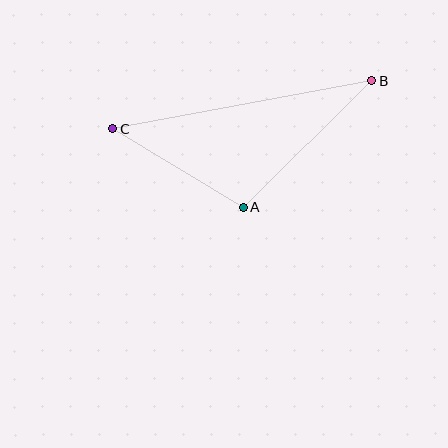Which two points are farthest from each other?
Points B and C are farthest from each other.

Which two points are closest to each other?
Points A and C are closest to each other.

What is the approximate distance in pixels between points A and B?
The distance between A and B is approximately 181 pixels.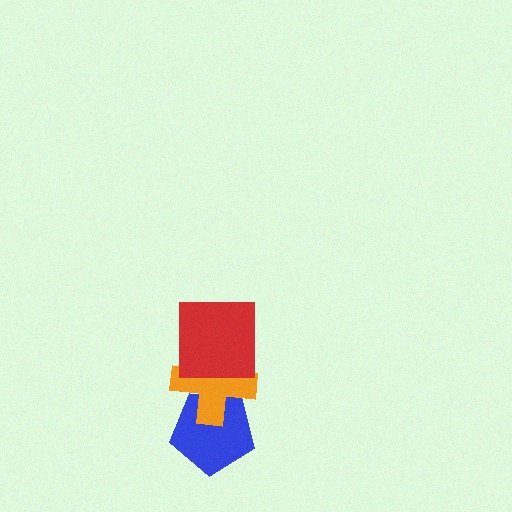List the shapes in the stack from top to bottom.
From top to bottom: the red square, the orange cross, the blue pentagon.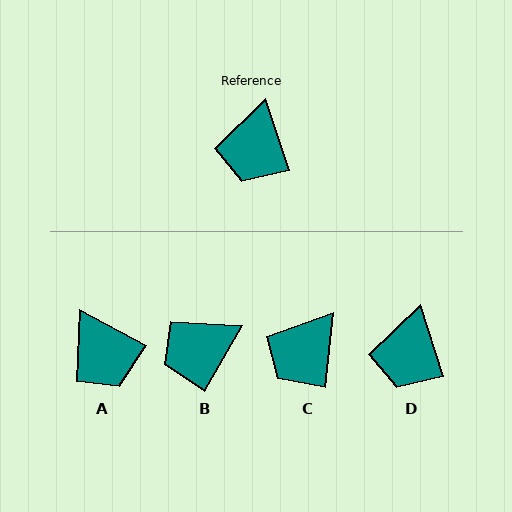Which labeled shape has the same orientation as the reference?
D.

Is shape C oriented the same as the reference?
No, it is off by about 24 degrees.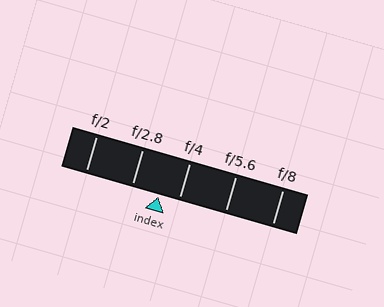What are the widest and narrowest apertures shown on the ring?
The widest aperture shown is f/2 and the narrowest is f/8.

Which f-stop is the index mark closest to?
The index mark is closest to f/4.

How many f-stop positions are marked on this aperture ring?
There are 5 f-stop positions marked.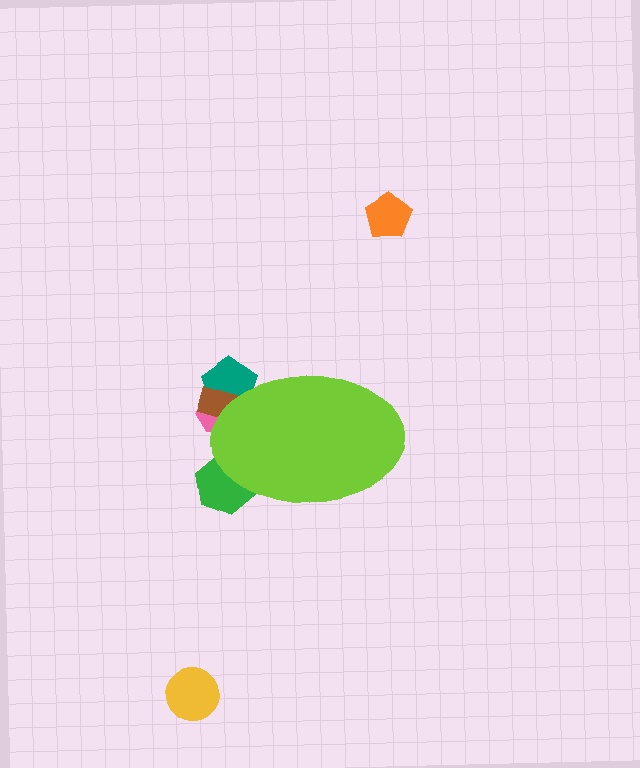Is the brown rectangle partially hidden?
Yes, the brown rectangle is partially hidden behind the lime ellipse.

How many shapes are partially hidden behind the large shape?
4 shapes are partially hidden.